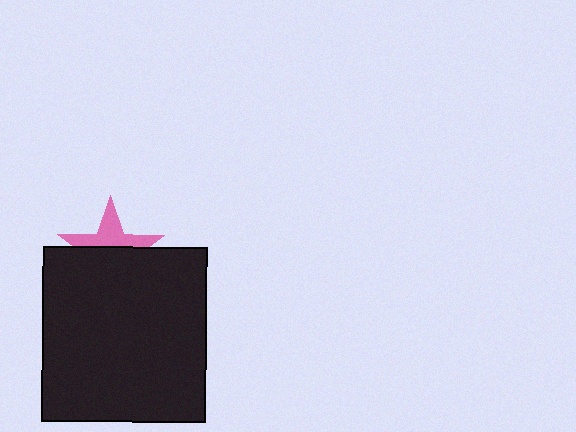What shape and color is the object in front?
The object in front is a black rectangle.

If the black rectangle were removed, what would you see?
You would see the complete pink star.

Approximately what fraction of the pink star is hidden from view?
Roughly 57% of the pink star is hidden behind the black rectangle.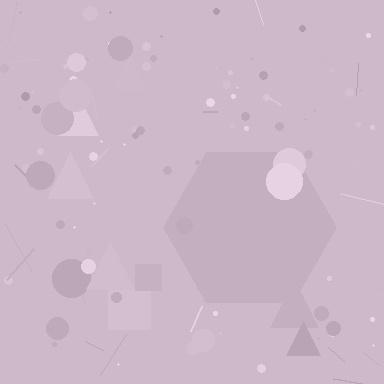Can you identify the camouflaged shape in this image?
The camouflaged shape is a hexagon.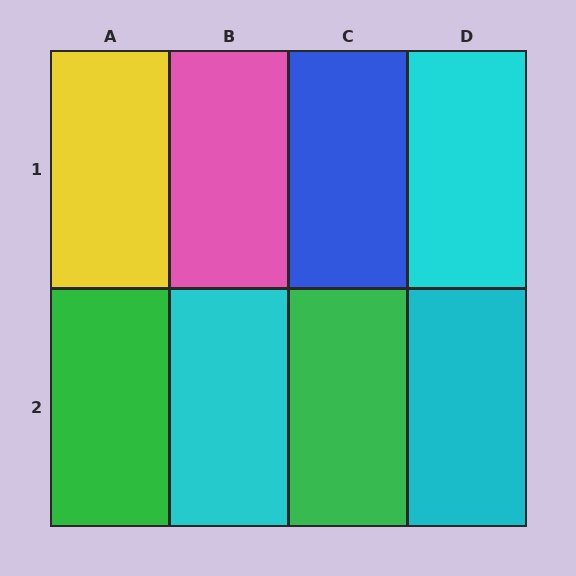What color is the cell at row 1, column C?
Blue.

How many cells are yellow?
1 cell is yellow.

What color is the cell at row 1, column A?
Yellow.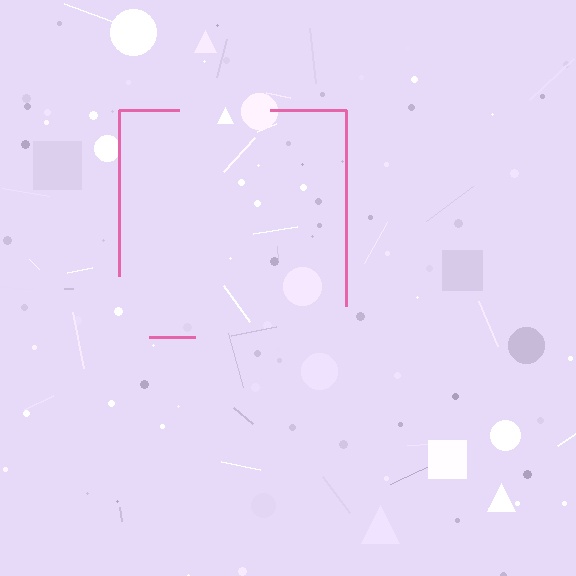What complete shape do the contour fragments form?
The contour fragments form a square.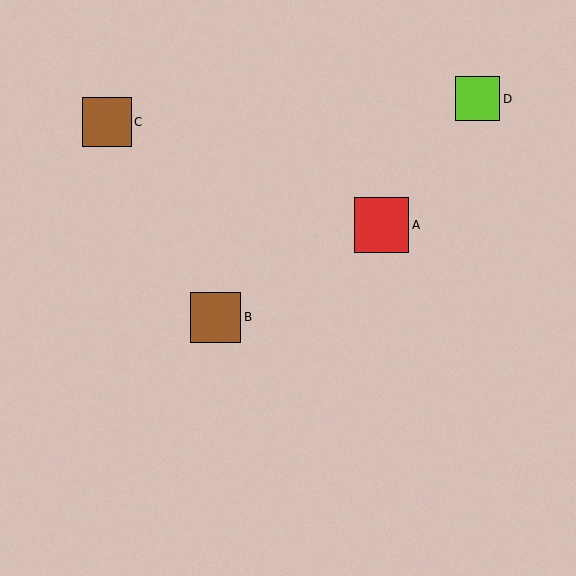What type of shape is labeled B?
Shape B is a brown square.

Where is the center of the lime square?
The center of the lime square is at (478, 99).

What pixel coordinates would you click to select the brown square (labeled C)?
Click at (107, 122) to select the brown square C.